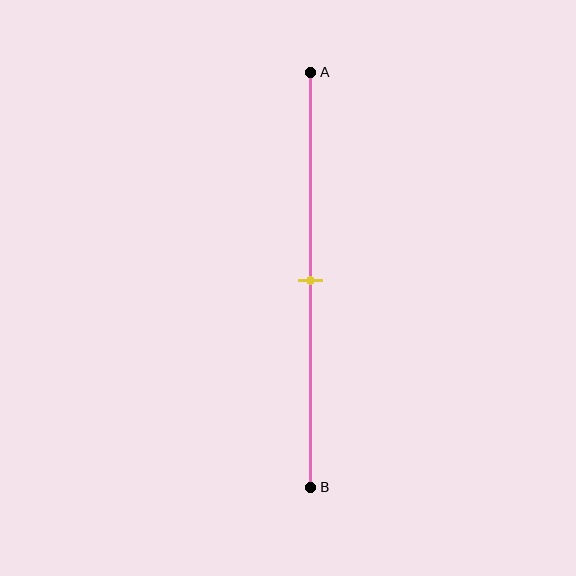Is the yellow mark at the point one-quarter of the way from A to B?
No, the mark is at about 50% from A, not at the 25% one-quarter point.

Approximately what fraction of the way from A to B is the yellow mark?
The yellow mark is approximately 50% of the way from A to B.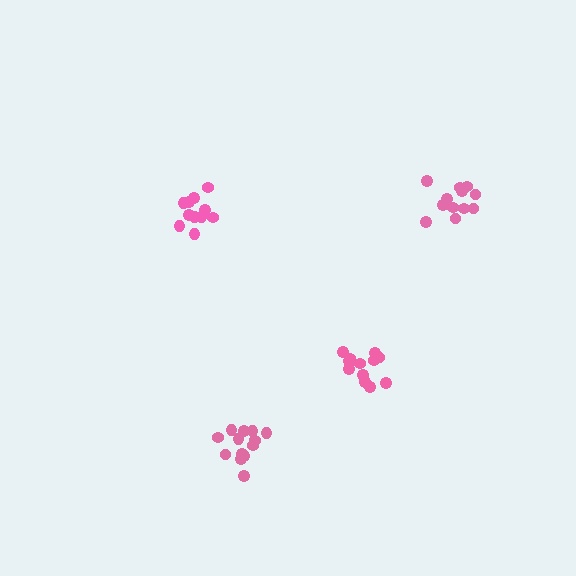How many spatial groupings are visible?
There are 4 spatial groupings.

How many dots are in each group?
Group 1: 12 dots, Group 2: 12 dots, Group 3: 13 dots, Group 4: 13 dots (50 total).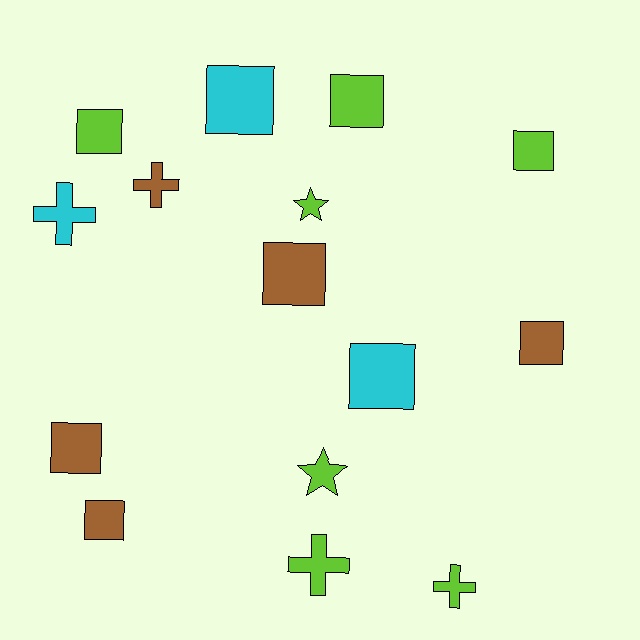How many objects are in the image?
There are 15 objects.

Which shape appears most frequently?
Square, with 9 objects.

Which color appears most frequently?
Lime, with 7 objects.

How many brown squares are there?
There are 4 brown squares.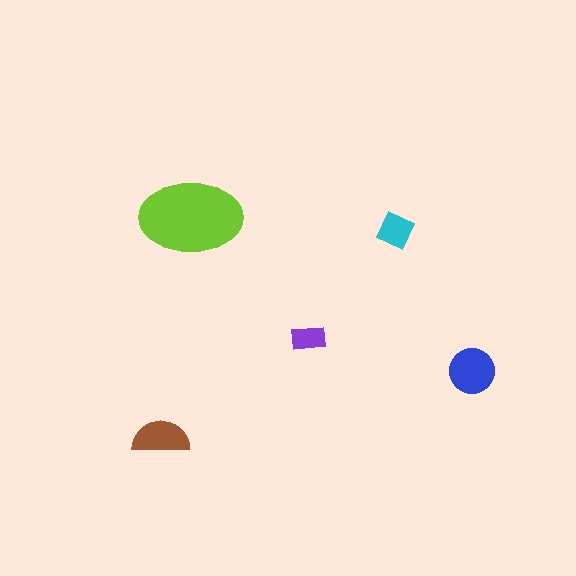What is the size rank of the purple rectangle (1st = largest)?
5th.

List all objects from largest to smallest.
The lime ellipse, the blue circle, the brown semicircle, the cyan diamond, the purple rectangle.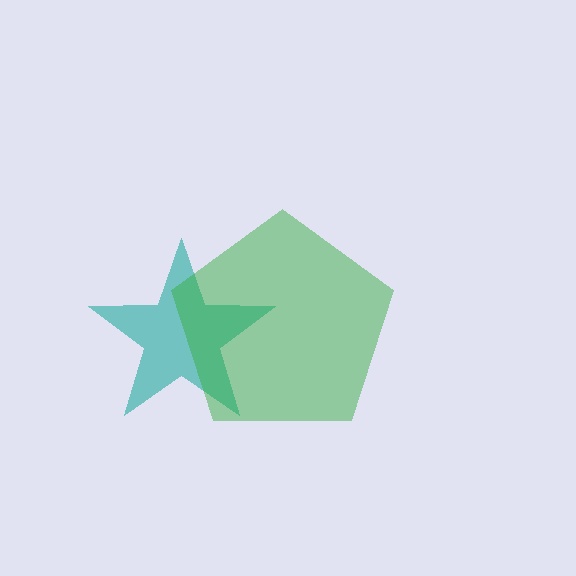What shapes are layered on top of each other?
The layered shapes are: a teal star, a green pentagon.